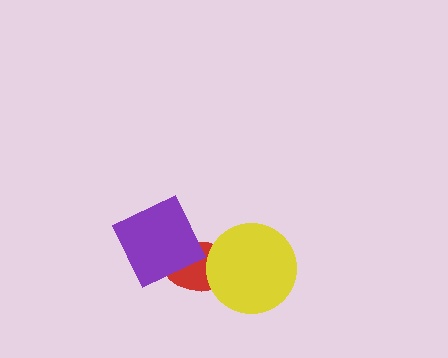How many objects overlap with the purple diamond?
1 object overlaps with the purple diamond.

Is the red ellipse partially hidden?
Yes, it is partially covered by another shape.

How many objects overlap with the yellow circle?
1 object overlaps with the yellow circle.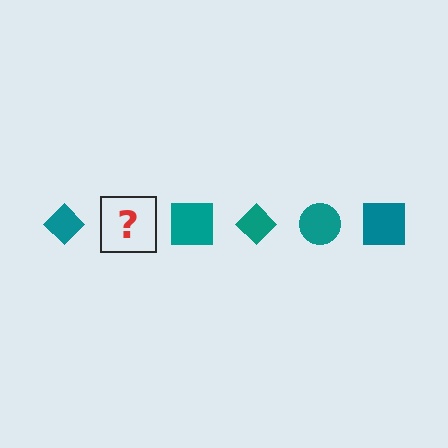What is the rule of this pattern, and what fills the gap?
The rule is that the pattern cycles through diamond, circle, square shapes in teal. The gap should be filled with a teal circle.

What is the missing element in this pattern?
The missing element is a teal circle.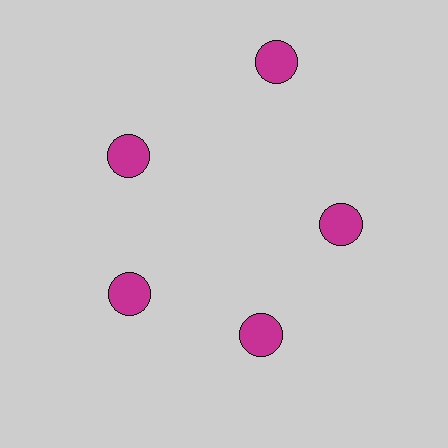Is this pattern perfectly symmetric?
No. The 5 magenta circles are arranged in a ring, but one element near the 1 o'clock position is pushed outward from the center, breaking the 5-fold rotational symmetry.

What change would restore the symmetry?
The symmetry would be restored by moving it inward, back onto the ring so that all 5 circles sit at equal angles and equal distance from the center.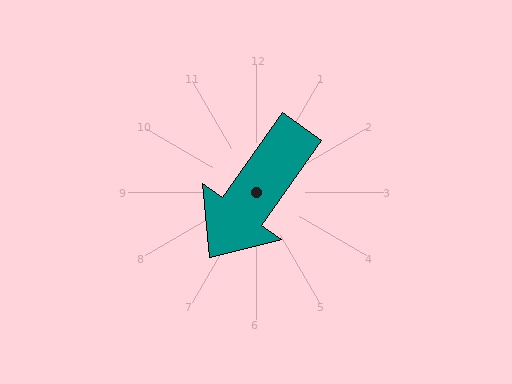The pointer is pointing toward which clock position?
Roughly 7 o'clock.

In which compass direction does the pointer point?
Southwest.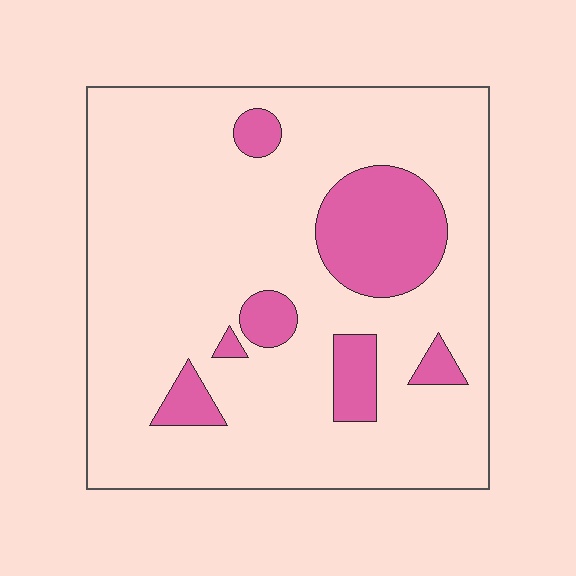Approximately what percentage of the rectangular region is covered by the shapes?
Approximately 15%.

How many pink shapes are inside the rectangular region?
7.